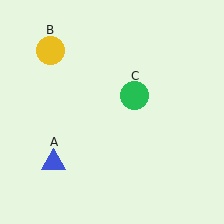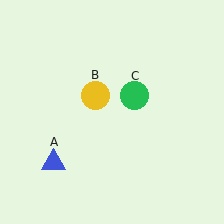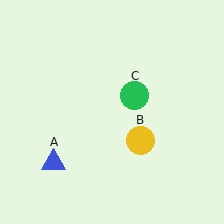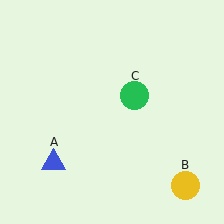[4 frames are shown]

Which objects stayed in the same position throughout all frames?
Blue triangle (object A) and green circle (object C) remained stationary.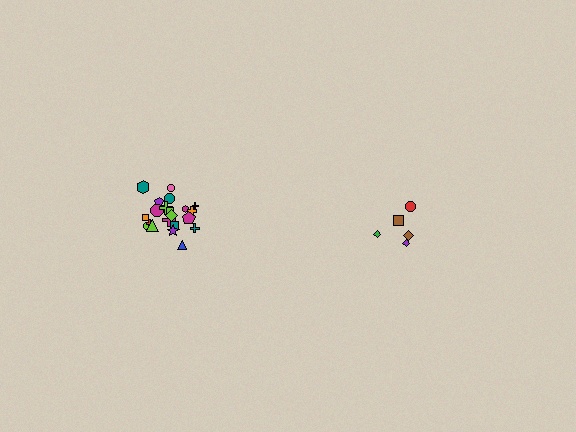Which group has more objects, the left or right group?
The left group.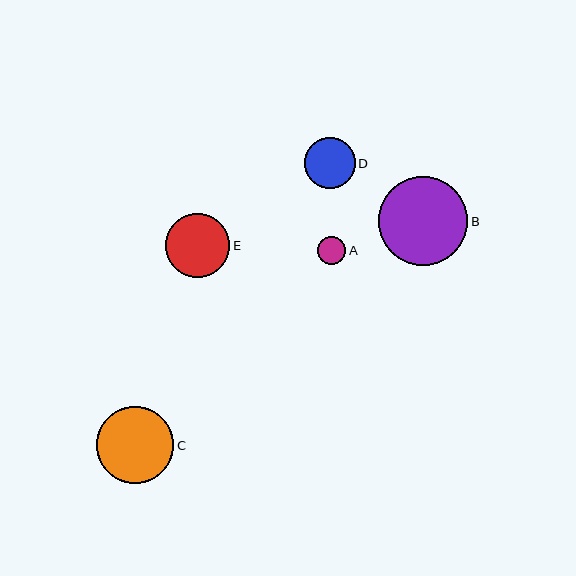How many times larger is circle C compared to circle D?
Circle C is approximately 1.5 times the size of circle D.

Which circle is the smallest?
Circle A is the smallest with a size of approximately 28 pixels.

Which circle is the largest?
Circle B is the largest with a size of approximately 89 pixels.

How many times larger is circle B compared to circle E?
Circle B is approximately 1.4 times the size of circle E.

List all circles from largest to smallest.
From largest to smallest: B, C, E, D, A.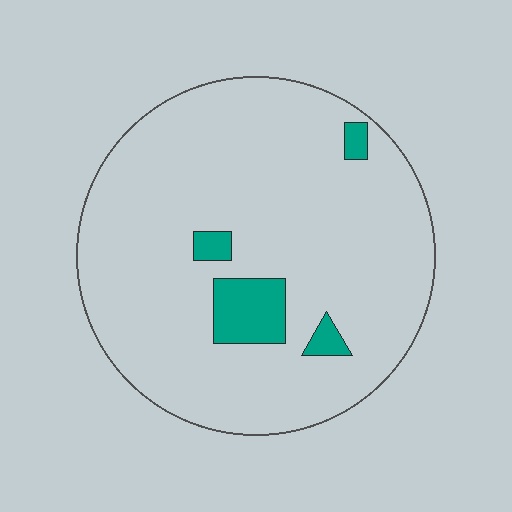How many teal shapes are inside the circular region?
4.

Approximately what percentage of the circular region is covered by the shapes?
Approximately 10%.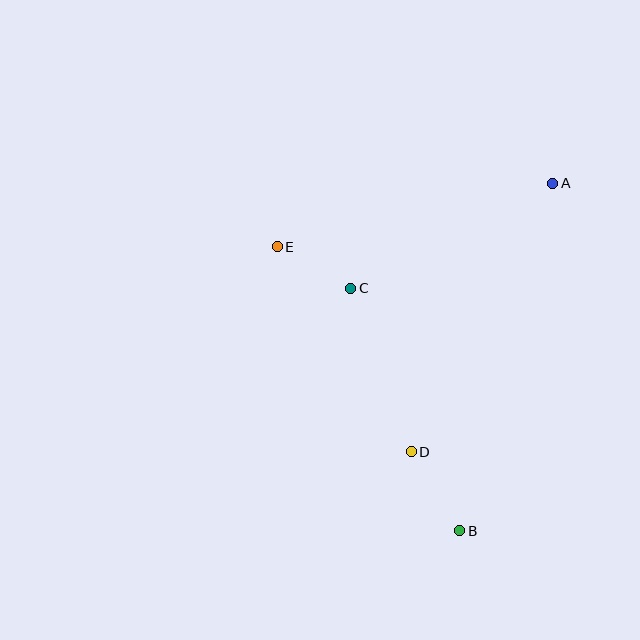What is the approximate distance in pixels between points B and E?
The distance between B and E is approximately 338 pixels.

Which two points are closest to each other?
Points C and E are closest to each other.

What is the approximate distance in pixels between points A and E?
The distance between A and E is approximately 283 pixels.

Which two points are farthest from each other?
Points A and B are farthest from each other.